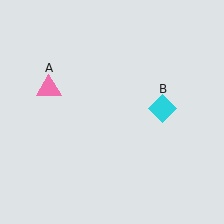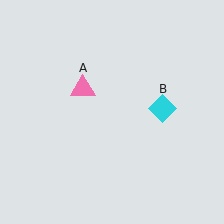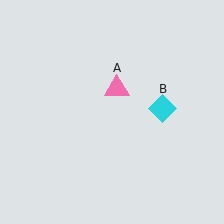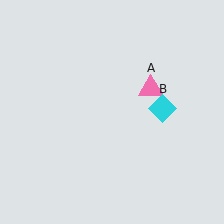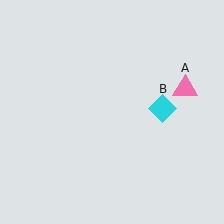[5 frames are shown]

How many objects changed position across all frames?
1 object changed position: pink triangle (object A).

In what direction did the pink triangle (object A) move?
The pink triangle (object A) moved right.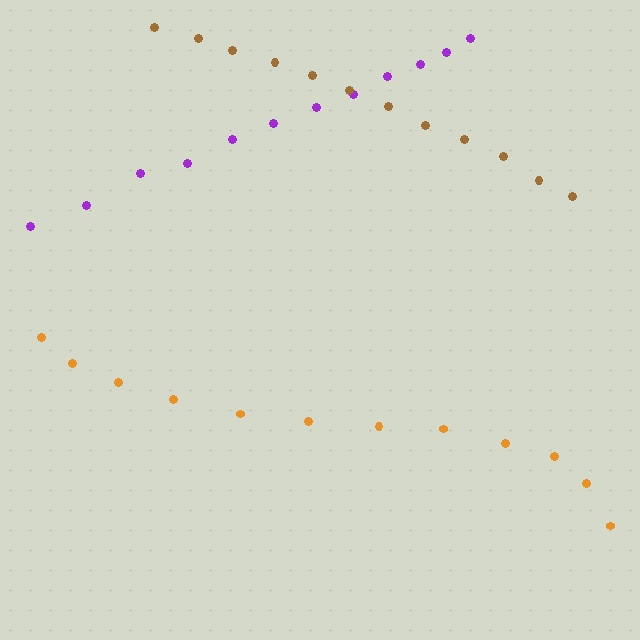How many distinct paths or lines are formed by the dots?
There are 3 distinct paths.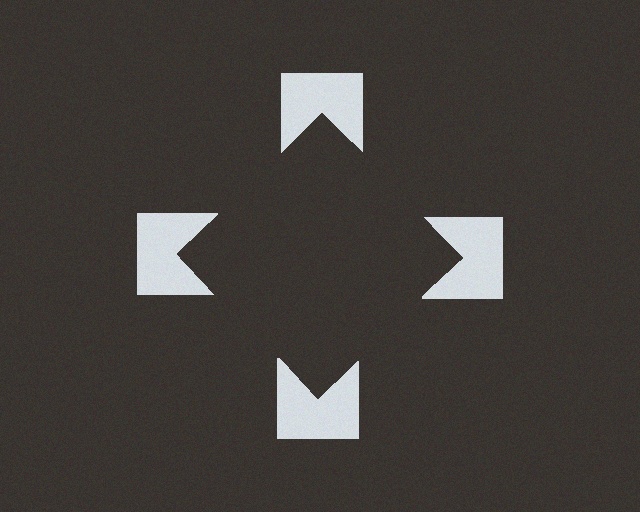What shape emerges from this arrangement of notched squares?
An illusory square — its edges are inferred from the aligned wedge cuts in the notched squares, not physically drawn.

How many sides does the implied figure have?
4 sides.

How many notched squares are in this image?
There are 4 — one at each vertex of the illusory square.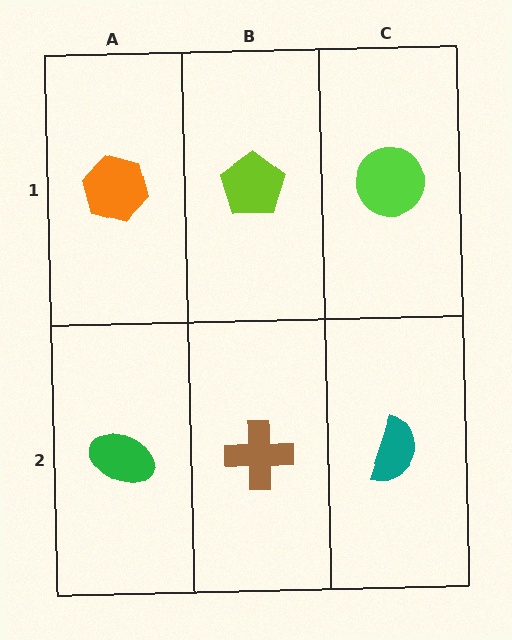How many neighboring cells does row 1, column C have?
2.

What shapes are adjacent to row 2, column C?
A lime circle (row 1, column C), a brown cross (row 2, column B).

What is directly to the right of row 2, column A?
A brown cross.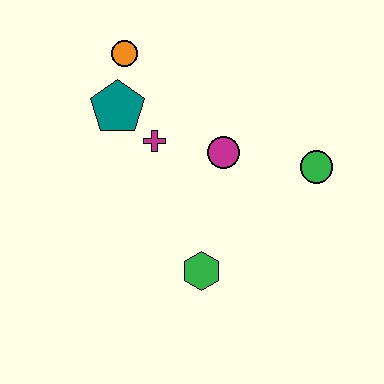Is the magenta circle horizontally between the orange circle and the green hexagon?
No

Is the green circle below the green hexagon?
No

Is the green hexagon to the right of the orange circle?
Yes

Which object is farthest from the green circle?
The orange circle is farthest from the green circle.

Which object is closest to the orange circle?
The teal pentagon is closest to the orange circle.